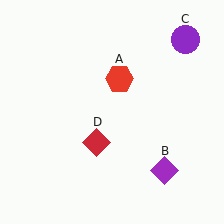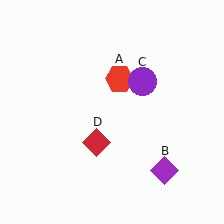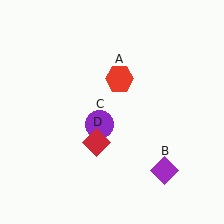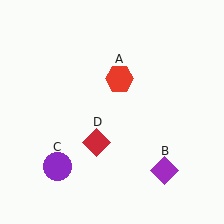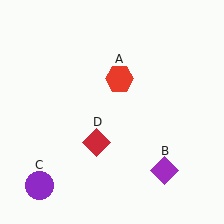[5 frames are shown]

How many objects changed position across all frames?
1 object changed position: purple circle (object C).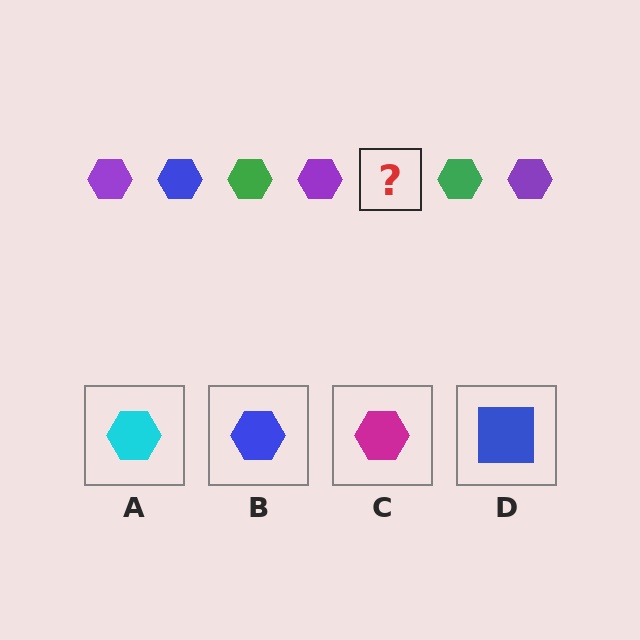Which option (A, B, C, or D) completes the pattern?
B.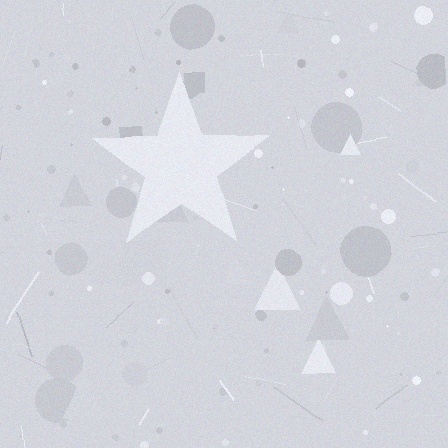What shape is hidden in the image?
A star is hidden in the image.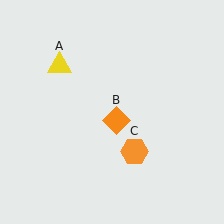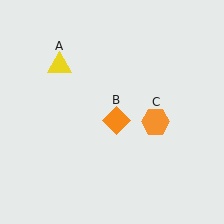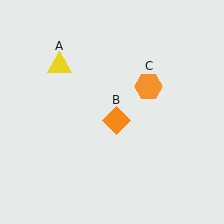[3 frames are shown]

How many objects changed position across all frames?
1 object changed position: orange hexagon (object C).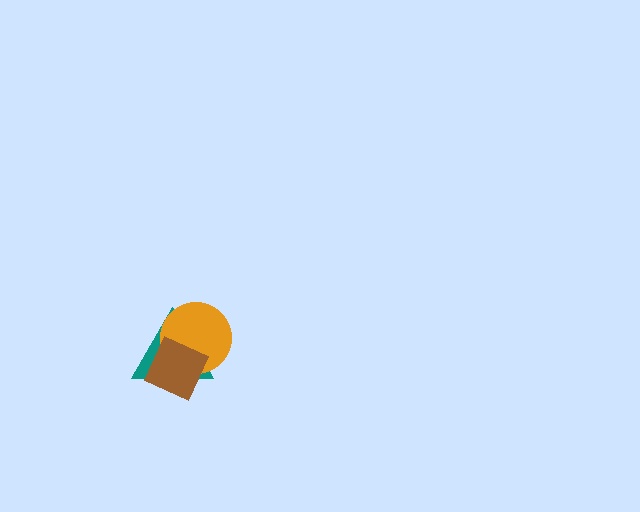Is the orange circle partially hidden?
Yes, it is partially covered by another shape.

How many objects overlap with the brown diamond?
2 objects overlap with the brown diamond.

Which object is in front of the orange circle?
The brown diamond is in front of the orange circle.